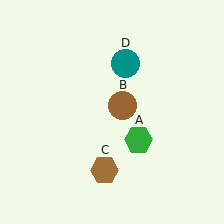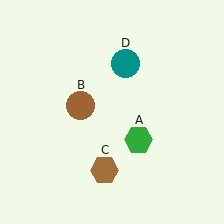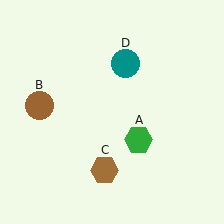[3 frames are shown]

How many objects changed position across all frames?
1 object changed position: brown circle (object B).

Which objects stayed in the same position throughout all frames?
Green hexagon (object A) and brown hexagon (object C) and teal circle (object D) remained stationary.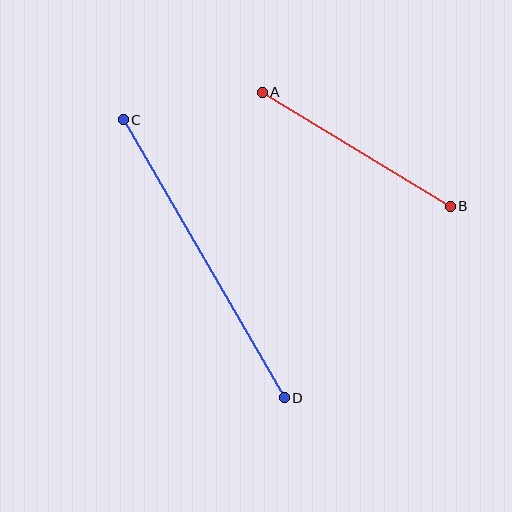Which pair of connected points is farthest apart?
Points C and D are farthest apart.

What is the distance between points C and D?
The distance is approximately 321 pixels.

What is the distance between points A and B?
The distance is approximately 220 pixels.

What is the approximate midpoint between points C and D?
The midpoint is at approximately (204, 259) pixels.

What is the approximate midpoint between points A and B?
The midpoint is at approximately (356, 149) pixels.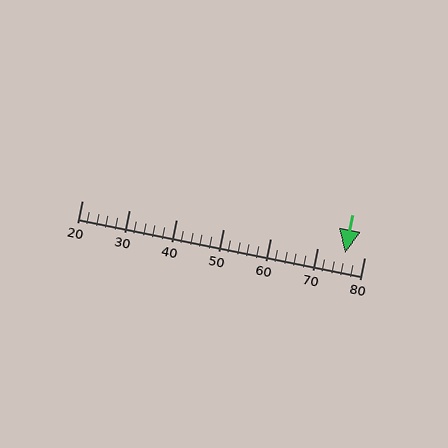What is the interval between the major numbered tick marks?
The major tick marks are spaced 10 units apart.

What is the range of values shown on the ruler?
The ruler shows values from 20 to 80.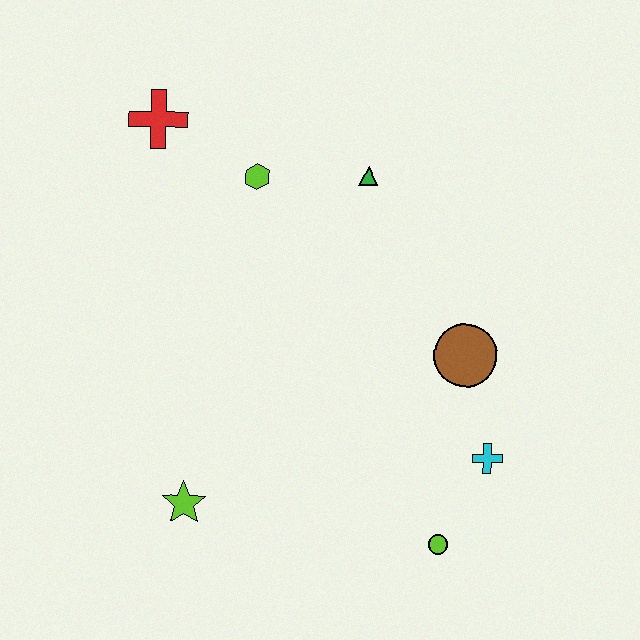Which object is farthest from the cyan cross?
The red cross is farthest from the cyan cross.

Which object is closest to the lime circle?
The cyan cross is closest to the lime circle.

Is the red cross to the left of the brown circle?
Yes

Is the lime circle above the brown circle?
No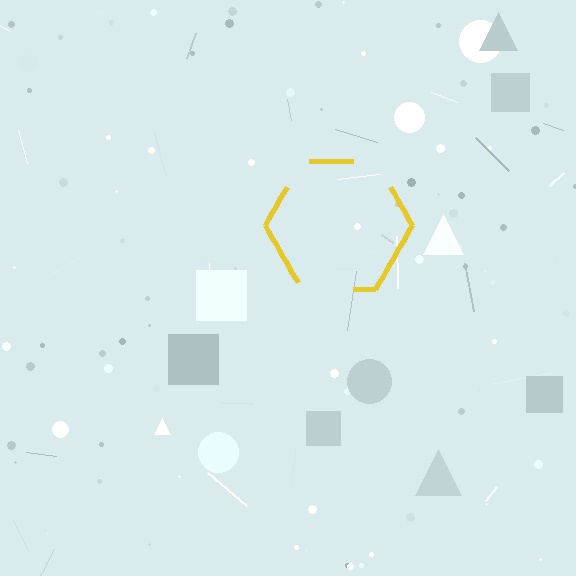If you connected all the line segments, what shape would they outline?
They would outline a hexagon.